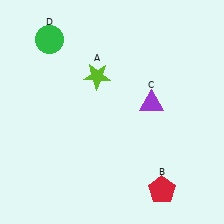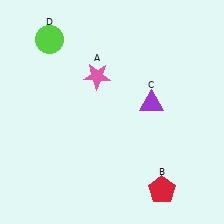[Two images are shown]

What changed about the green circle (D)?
In Image 1, D is green. In Image 2, it changed to lime.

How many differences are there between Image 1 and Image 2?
There are 2 differences between the two images.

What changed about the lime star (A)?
In Image 1, A is lime. In Image 2, it changed to pink.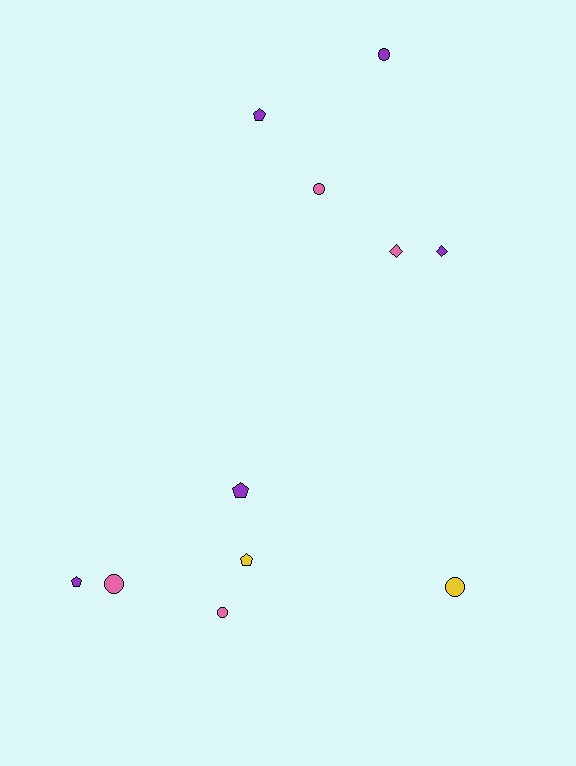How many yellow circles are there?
There is 1 yellow circle.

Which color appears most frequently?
Purple, with 5 objects.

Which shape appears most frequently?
Circle, with 5 objects.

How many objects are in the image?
There are 11 objects.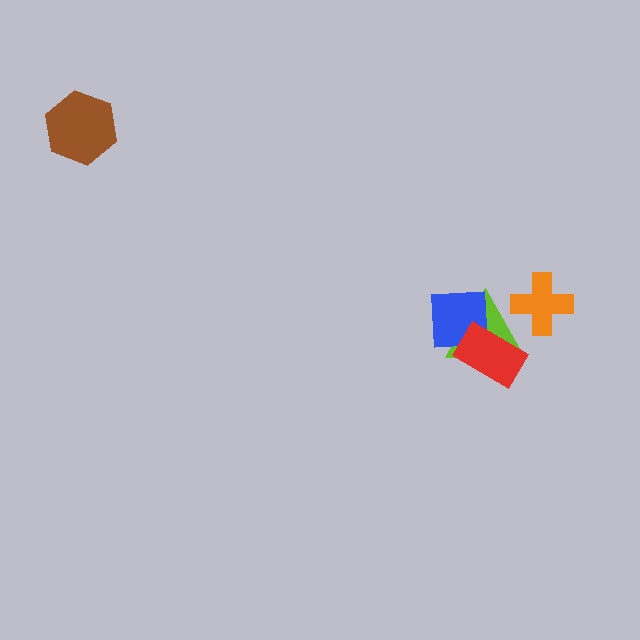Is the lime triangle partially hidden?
Yes, it is partially covered by another shape.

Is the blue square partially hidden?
Yes, it is partially covered by another shape.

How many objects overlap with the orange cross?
1 object overlaps with the orange cross.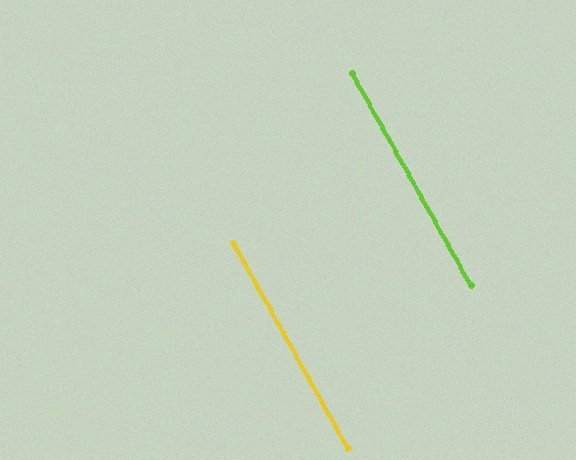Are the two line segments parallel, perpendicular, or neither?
Parallel — their directions differ by only 0.2°.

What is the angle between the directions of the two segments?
Approximately 0 degrees.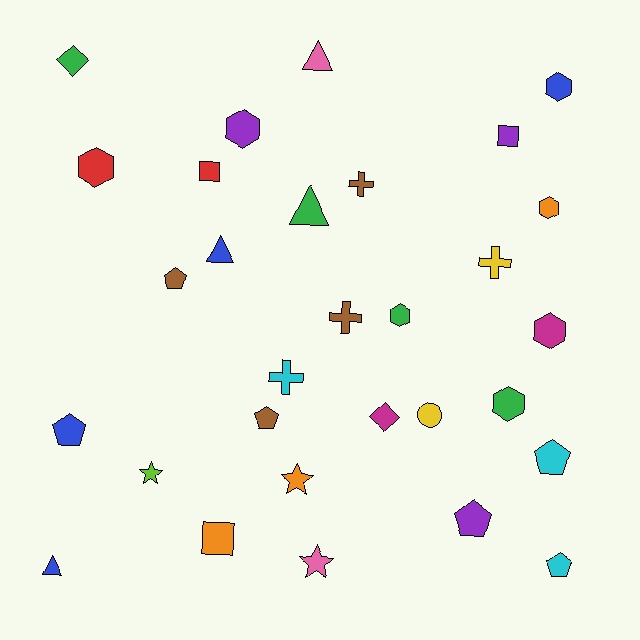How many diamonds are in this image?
There are 2 diamonds.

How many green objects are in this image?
There are 4 green objects.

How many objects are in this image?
There are 30 objects.